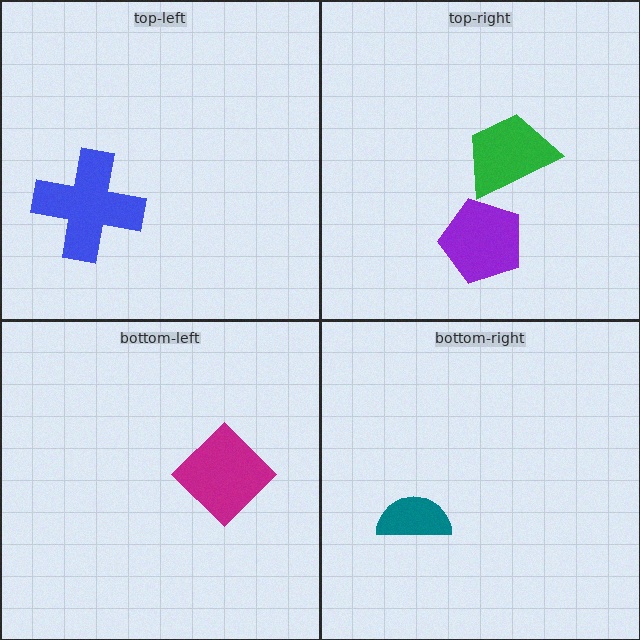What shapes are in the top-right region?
The purple pentagon, the green trapezoid.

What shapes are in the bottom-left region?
The magenta diamond.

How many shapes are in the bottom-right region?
1.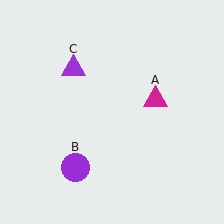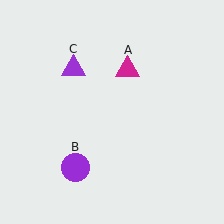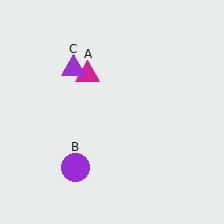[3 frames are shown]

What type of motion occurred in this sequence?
The magenta triangle (object A) rotated counterclockwise around the center of the scene.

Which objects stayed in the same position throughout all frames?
Purple circle (object B) and purple triangle (object C) remained stationary.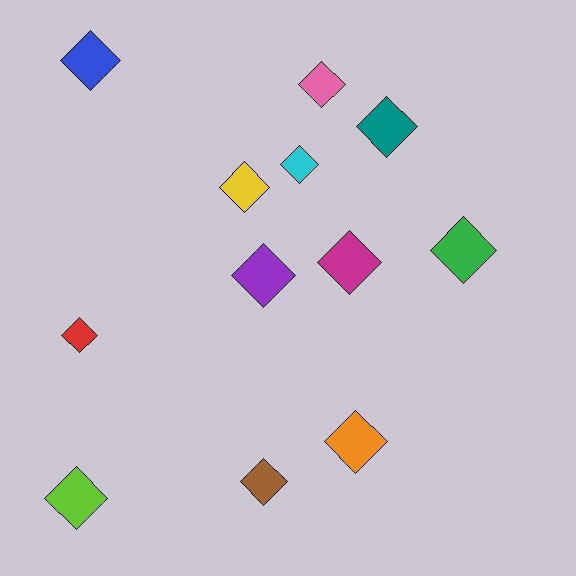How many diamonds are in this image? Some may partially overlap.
There are 12 diamonds.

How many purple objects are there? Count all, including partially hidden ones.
There is 1 purple object.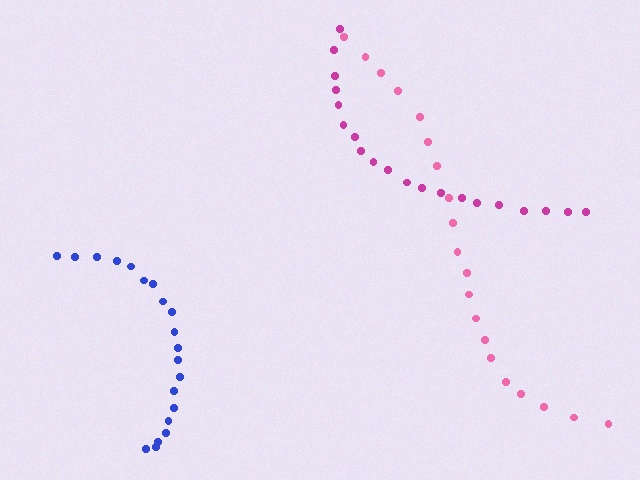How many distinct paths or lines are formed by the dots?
There are 3 distinct paths.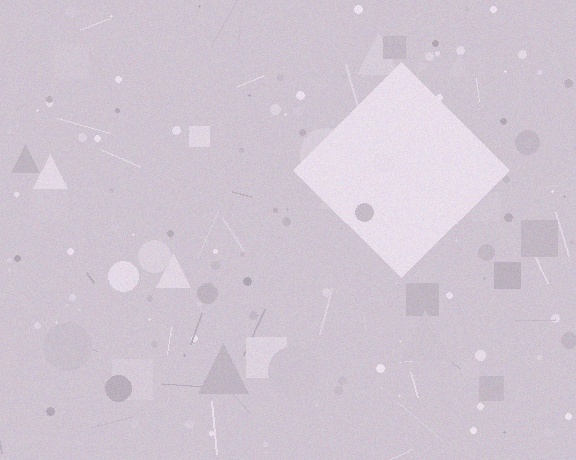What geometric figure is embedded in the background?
A diamond is embedded in the background.